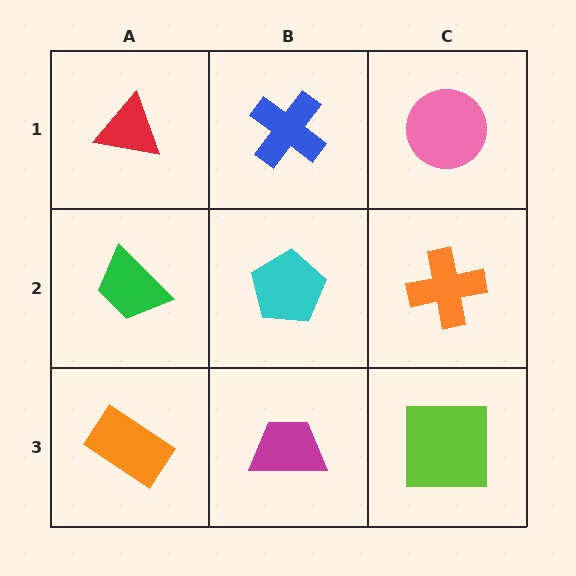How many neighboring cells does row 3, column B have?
3.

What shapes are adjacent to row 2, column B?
A blue cross (row 1, column B), a magenta trapezoid (row 3, column B), a green trapezoid (row 2, column A), an orange cross (row 2, column C).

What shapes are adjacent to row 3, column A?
A green trapezoid (row 2, column A), a magenta trapezoid (row 3, column B).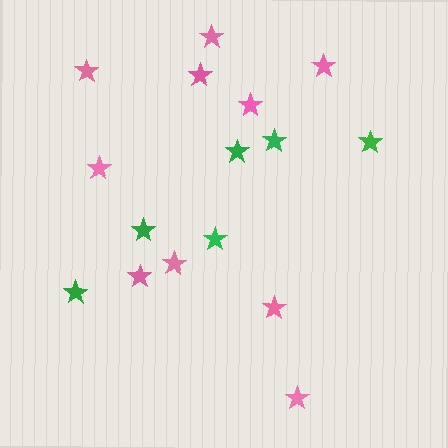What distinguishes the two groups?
There are 2 groups: one group of green stars (6) and one group of pink stars (10).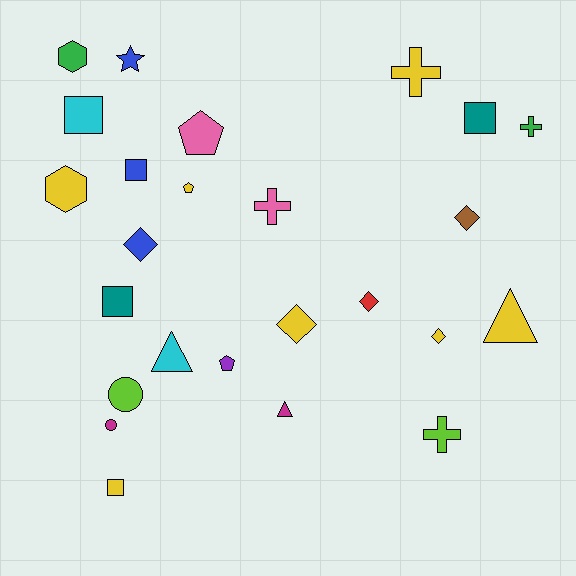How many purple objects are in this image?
There is 1 purple object.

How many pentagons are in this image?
There are 3 pentagons.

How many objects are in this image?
There are 25 objects.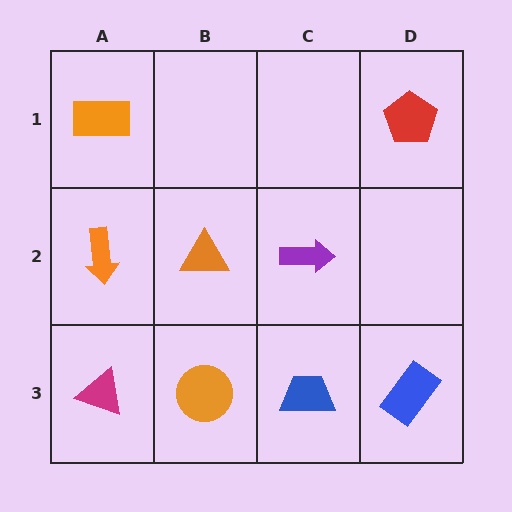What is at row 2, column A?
An orange arrow.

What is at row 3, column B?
An orange circle.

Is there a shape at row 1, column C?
No, that cell is empty.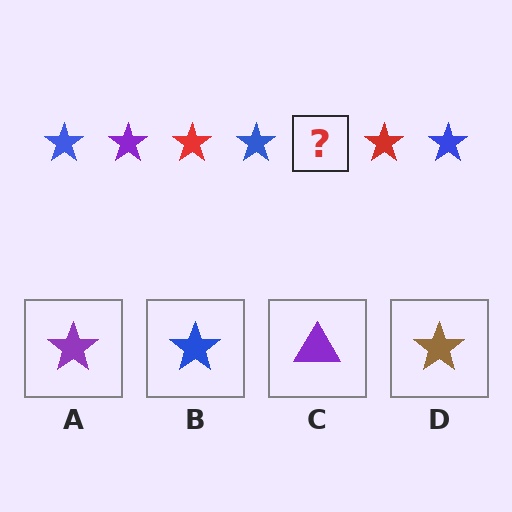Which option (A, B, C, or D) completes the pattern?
A.